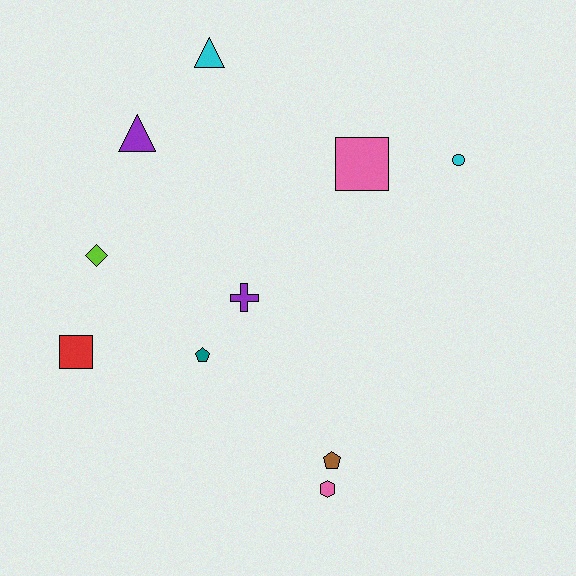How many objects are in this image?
There are 10 objects.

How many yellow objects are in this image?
There are no yellow objects.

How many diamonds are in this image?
There is 1 diamond.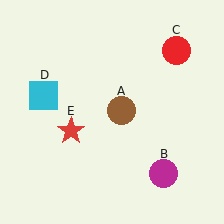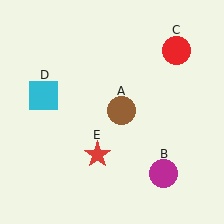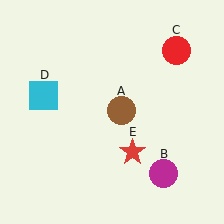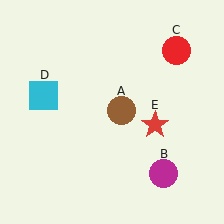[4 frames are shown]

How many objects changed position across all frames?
1 object changed position: red star (object E).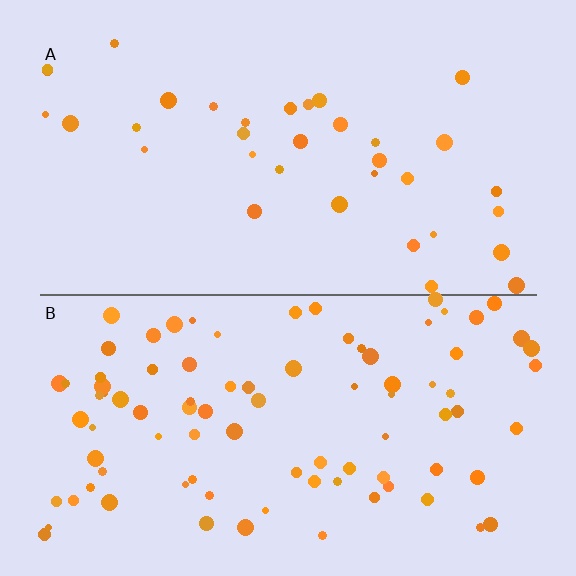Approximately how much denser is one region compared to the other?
Approximately 2.6× — region B over region A.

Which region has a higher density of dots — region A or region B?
B (the bottom).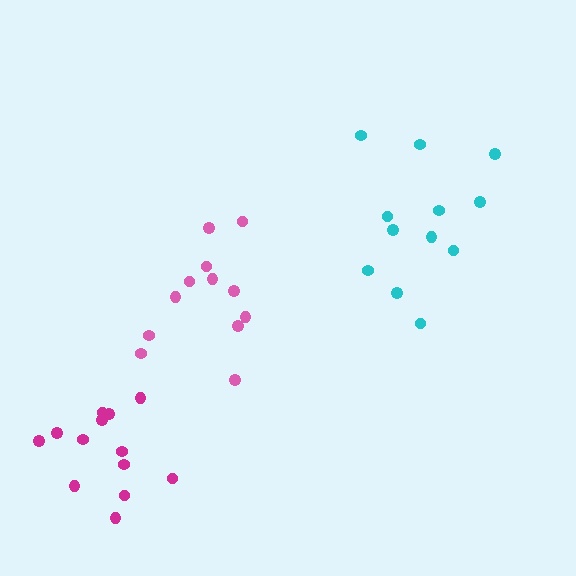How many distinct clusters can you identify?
There are 3 distinct clusters.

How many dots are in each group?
Group 1: 12 dots, Group 2: 12 dots, Group 3: 13 dots (37 total).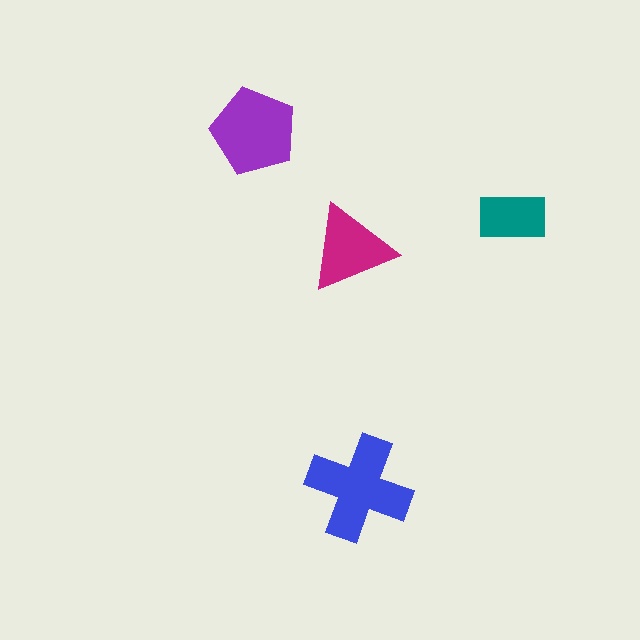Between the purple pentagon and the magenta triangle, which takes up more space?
The purple pentagon.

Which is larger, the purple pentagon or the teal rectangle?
The purple pentagon.